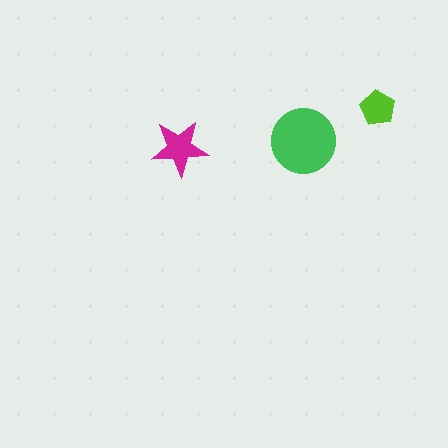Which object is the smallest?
The lime pentagon.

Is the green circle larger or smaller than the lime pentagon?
Larger.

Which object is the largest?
The green circle.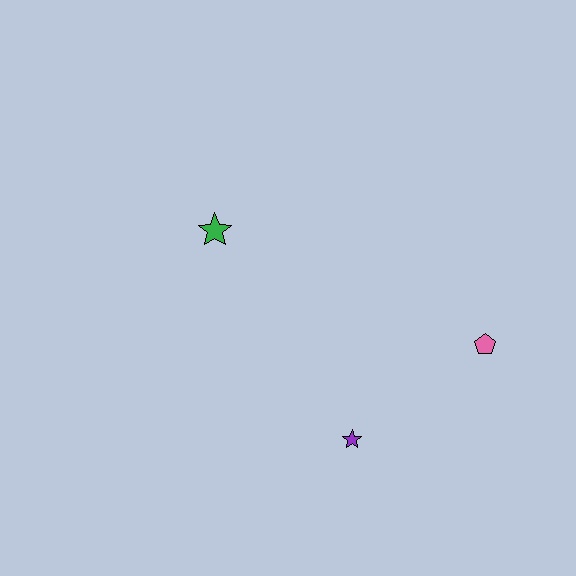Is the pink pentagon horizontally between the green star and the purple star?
No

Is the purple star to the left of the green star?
No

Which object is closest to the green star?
The purple star is closest to the green star.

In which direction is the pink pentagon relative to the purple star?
The pink pentagon is to the right of the purple star.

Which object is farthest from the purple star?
The green star is farthest from the purple star.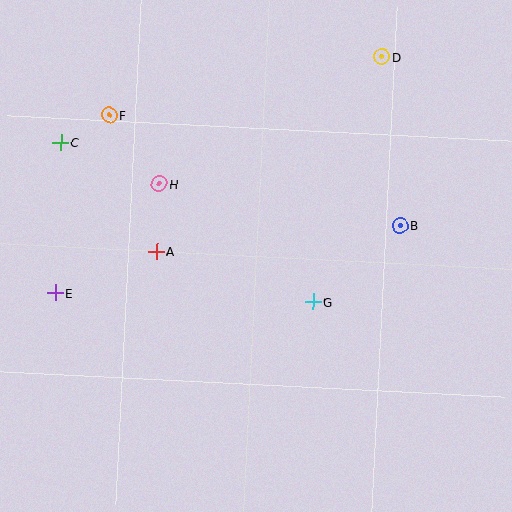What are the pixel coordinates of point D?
Point D is at (382, 57).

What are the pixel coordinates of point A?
Point A is at (156, 251).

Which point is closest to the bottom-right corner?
Point G is closest to the bottom-right corner.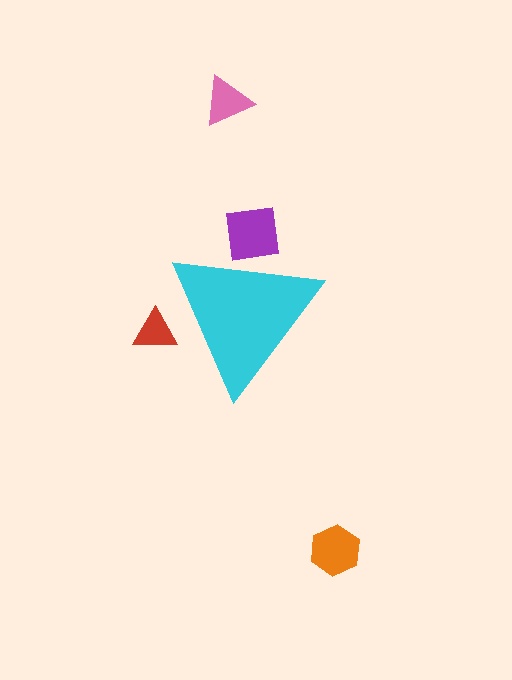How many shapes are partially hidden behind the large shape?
2 shapes are partially hidden.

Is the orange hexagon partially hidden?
No, the orange hexagon is fully visible.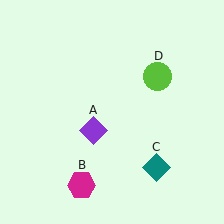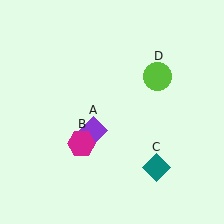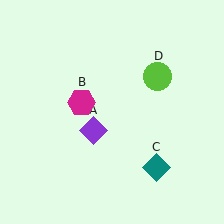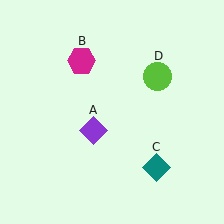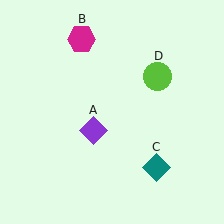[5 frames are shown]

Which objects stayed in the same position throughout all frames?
Purple diamond (object A) and teal diamond (object C) and lime circle (object D) remained stationary.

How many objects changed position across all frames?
1 object changed position: magenta hexagon (object B).